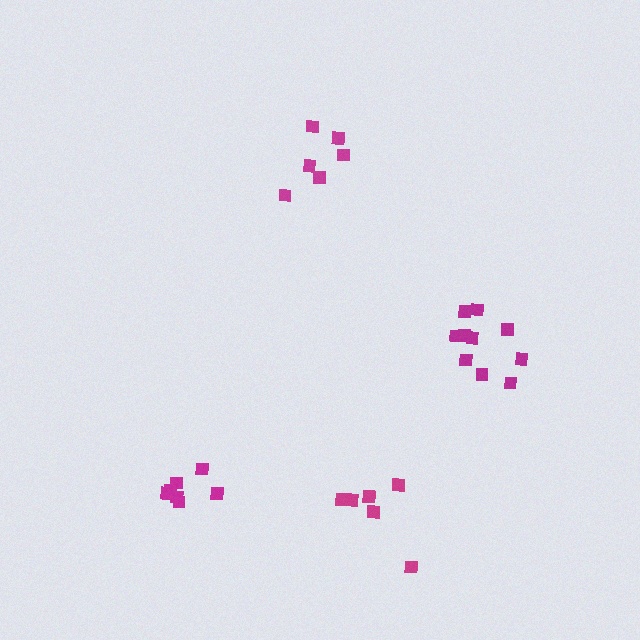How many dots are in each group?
Group 1: 6 dots, Group 2: 7 dots, Group 3: 10 dots, Group 4: 6 dots (29 total).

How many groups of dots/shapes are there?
There are 4 groups.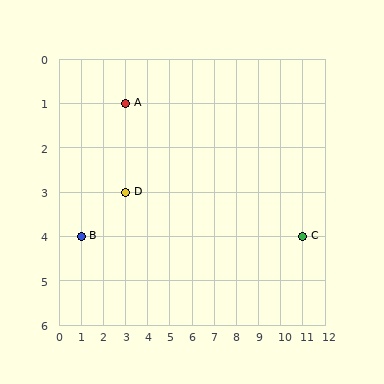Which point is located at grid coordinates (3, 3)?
Point D is at (3, 3).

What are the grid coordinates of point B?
Point B is at grid coordinates (1, 4).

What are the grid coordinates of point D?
Point D is at grid coordinates (3, 3).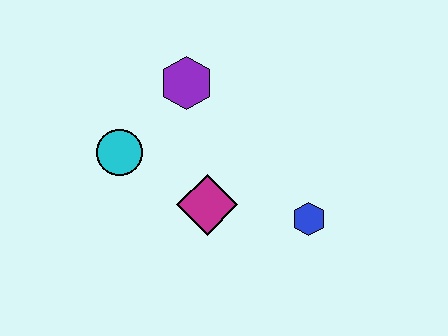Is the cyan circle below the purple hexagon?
Yes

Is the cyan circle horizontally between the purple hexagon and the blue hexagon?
No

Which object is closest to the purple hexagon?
The cyan circle is closest to the purple hexagon.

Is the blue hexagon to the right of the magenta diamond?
Yes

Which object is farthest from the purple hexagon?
The blue hexagon is farthest from the purple hexagon.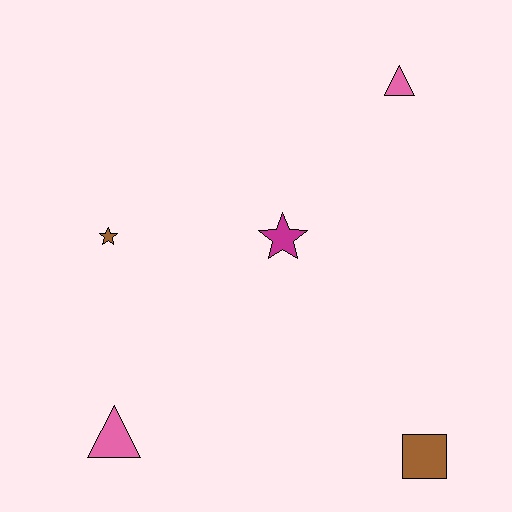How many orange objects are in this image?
There are no orange objects.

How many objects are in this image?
There are 5 objects.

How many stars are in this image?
There are 2 stars.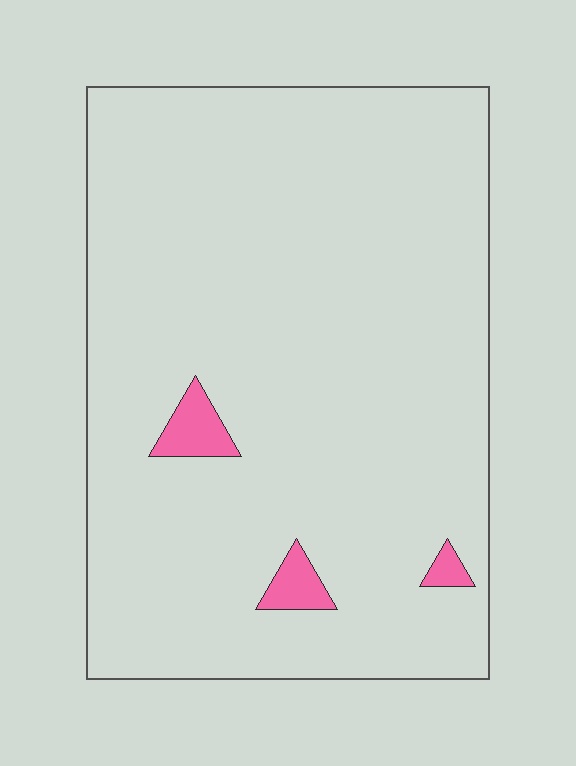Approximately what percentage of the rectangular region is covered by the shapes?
Approximately 5%.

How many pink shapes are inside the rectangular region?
3.